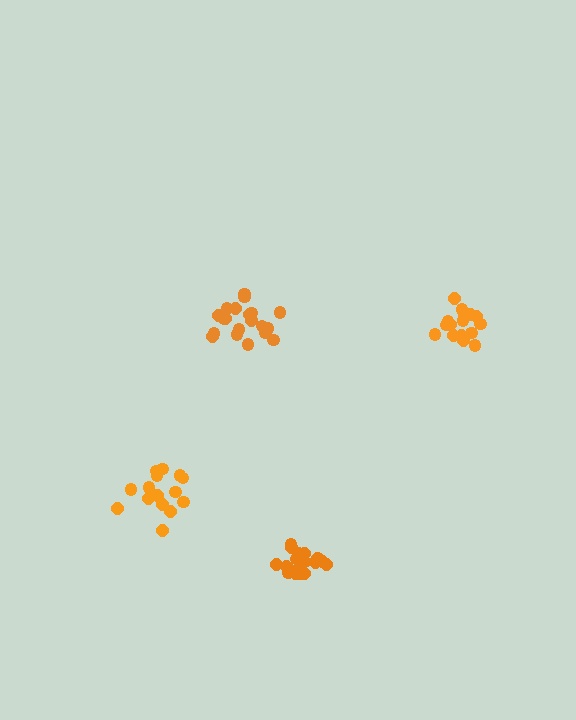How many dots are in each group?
Group 1: 16 dots, Group 2: 21 dots, Group 3: 16 dots, Group 4: 20 dots (73 total).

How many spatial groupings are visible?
There are 4 spatial groupings.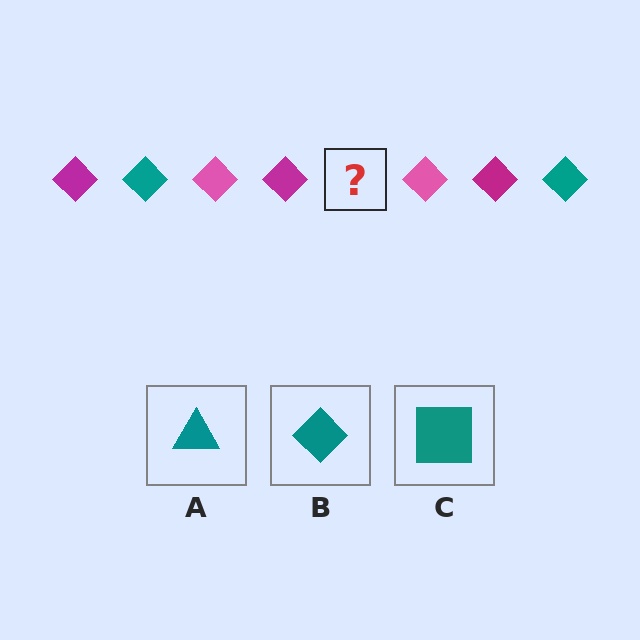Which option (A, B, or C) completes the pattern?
B.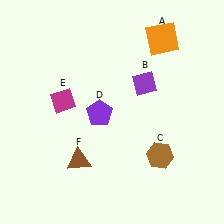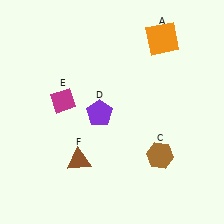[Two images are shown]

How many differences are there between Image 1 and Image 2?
There is 1 difference between the two images.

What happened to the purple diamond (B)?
The purple diamond (B) was removed in Image 2. It was in the top-right area of Image 1.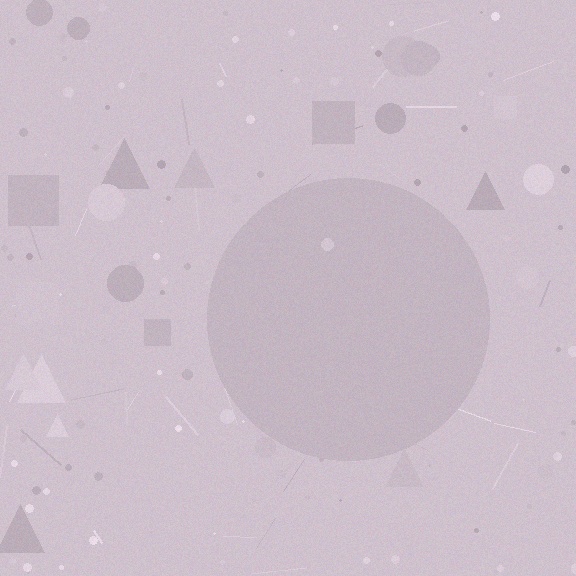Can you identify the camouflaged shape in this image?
The camouflaged shape is a circle.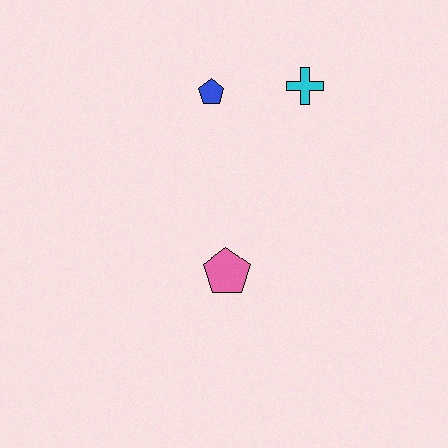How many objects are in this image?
There are 3 objects.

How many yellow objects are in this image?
There are no yellow objects.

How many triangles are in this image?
There are no triangles.